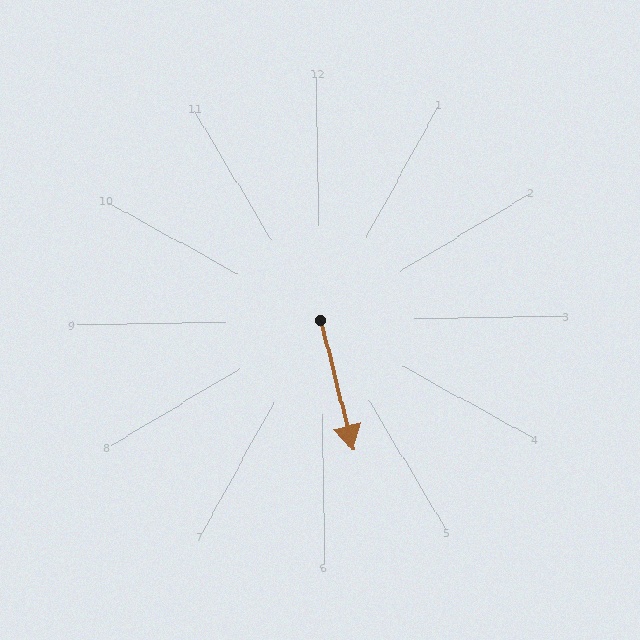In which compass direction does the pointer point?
South.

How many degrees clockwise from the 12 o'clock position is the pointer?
Approximately 167 degrees.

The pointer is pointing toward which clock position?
Roughly 6 o'clock.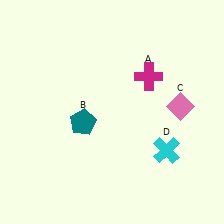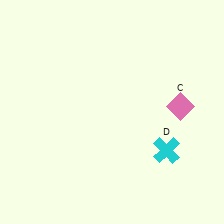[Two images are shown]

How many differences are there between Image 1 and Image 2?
There are 2 differences between the two images.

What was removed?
The teal pentagon (B), the magenta cross (A) were removed in Image 2.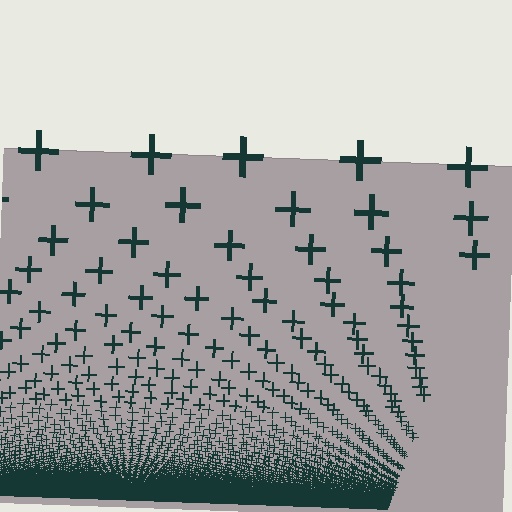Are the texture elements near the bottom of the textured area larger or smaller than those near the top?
Smaller. The gradient is inverted — elements near the bottom are smaller and denser.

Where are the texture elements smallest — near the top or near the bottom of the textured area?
Near the bottom.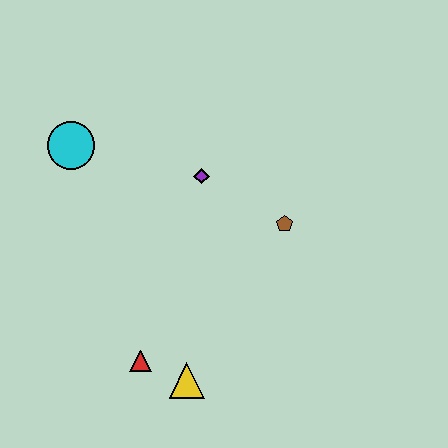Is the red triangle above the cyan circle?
No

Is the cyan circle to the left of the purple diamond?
Yes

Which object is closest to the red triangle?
The yellow triangle is closest to the red triangle.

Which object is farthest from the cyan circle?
The yellow triangle is farthest from the cyan circle.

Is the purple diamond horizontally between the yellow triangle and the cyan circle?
No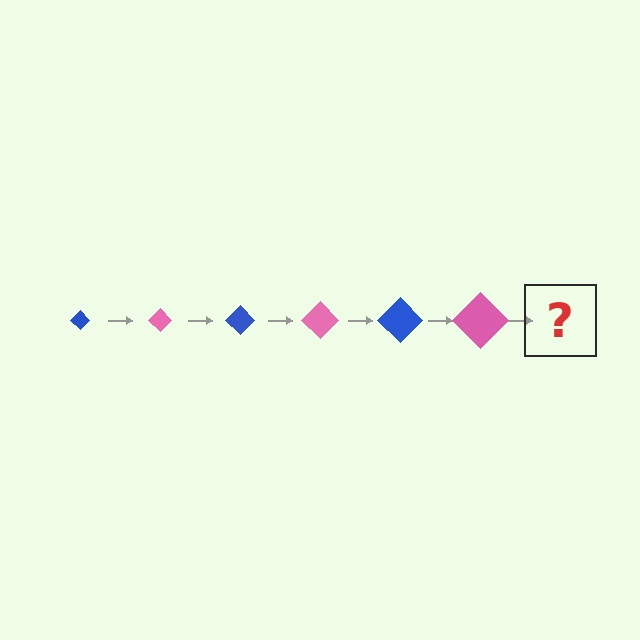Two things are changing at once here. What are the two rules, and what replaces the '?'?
The two rules are that the diamond grows larger each step and the color cycles through blue and pink. The '?' should be a blue diamond, larger than the previous one.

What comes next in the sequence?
The next element should be a blue diamond, larger than the previous one.